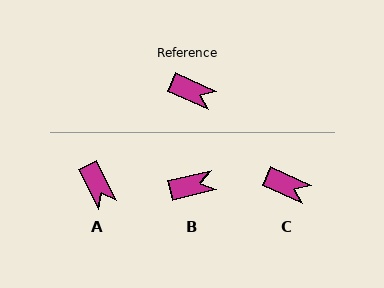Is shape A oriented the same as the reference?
No, it is off by about 39 degrees.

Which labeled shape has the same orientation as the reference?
C.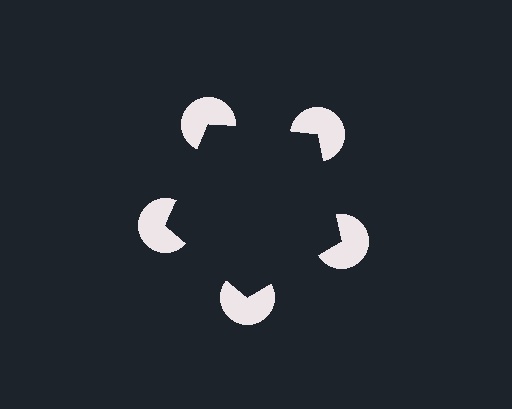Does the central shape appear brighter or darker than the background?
It typically appears slightly darker than the background, even though no actual brightness change is drawn.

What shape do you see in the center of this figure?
An illusory pentagon — its edges are inferred from the aligned wedge cuts in the pac-man discs, not physically drawn.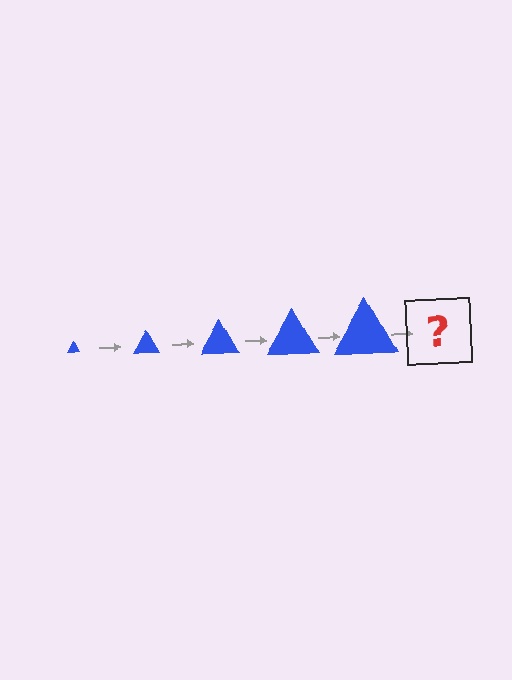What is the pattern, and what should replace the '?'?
The pattern is that the triangle gets progressively larger each step. The '?' should be a blue triangle, larger than the previous one.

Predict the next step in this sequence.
The next step is a blue triangle, larger than the previous one.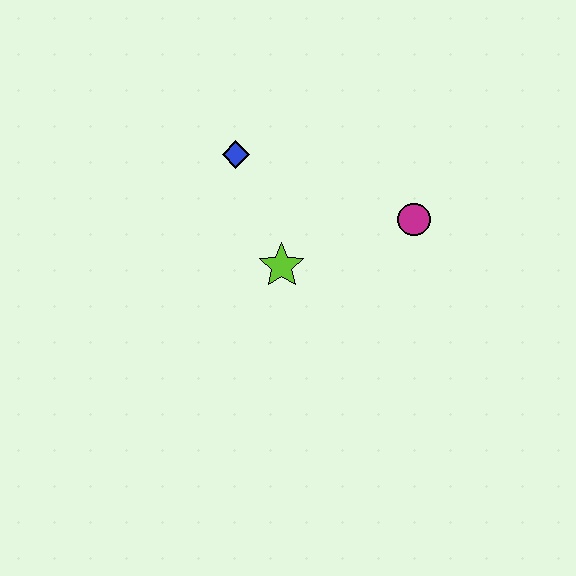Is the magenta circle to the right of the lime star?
Yes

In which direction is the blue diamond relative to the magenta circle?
The blue diamond is to the left of the magenta circle.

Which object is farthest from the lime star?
The magenta circle is farthest from the lime star.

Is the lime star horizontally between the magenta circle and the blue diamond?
Yes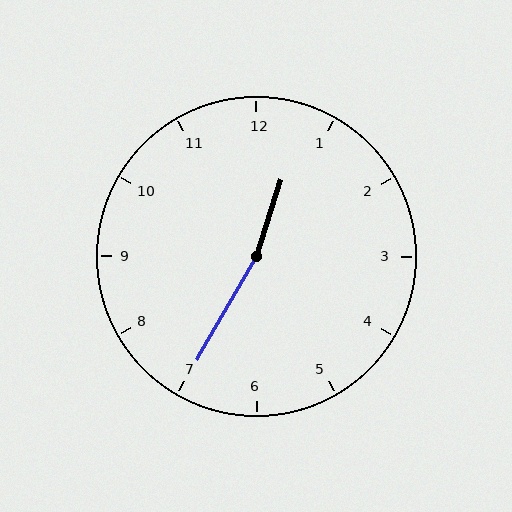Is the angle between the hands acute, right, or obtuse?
It is obtuse.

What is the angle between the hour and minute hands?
Approximately 168 degrees.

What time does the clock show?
12:35.